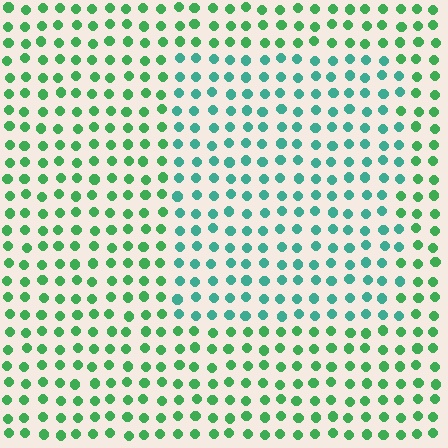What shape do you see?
I see a rectangle.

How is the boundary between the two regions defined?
The boundary is defined purely by a slight shift in hue (about 35 degrees). Spacing, size, and orientation are identical on both sides.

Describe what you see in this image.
The image is filled with small green elements in a uniform arrangement. A rectangle-shaped region is visible where the elements are tinted to a slightly different hue, forming a subtle color boundary.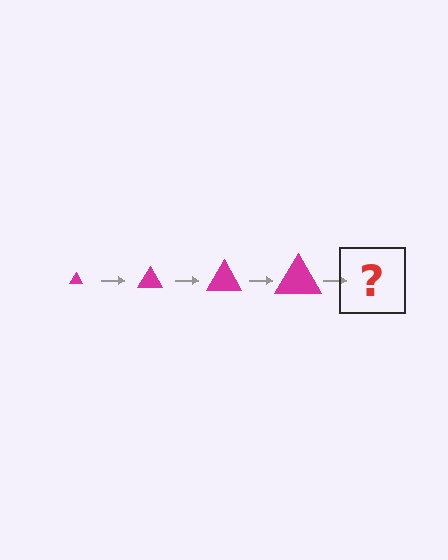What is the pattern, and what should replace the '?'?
The pattern is that the triangle gets progressively larger each step. The '?' should be a magenta triangle, larger than the previous one.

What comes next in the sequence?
The next element should be a magenta triangle, larger than the previous one.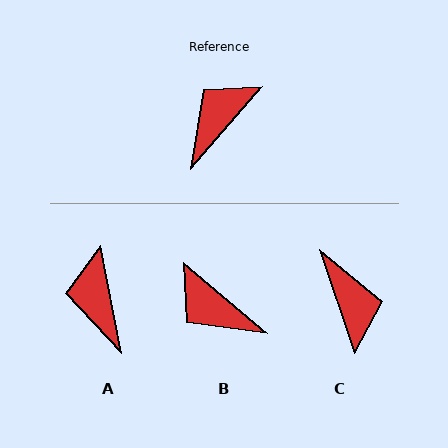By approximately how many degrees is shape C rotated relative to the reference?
Approximately 121 degrees clockwise.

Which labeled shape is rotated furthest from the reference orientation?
C, about 121 degrees away.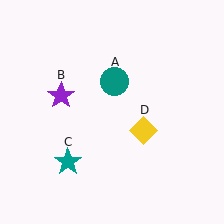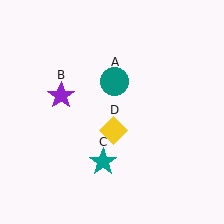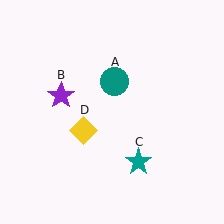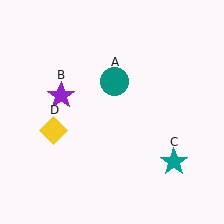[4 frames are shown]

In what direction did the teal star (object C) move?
The teal star (object C) moved right.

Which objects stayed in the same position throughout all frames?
Teal circle (object A) and purple star (object B) remained stationary.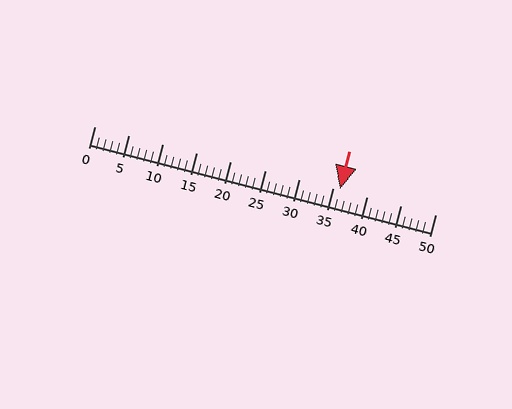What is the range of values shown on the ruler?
The ruler shows values from 0 to 50.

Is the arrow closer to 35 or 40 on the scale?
The arrow is closer to 35.